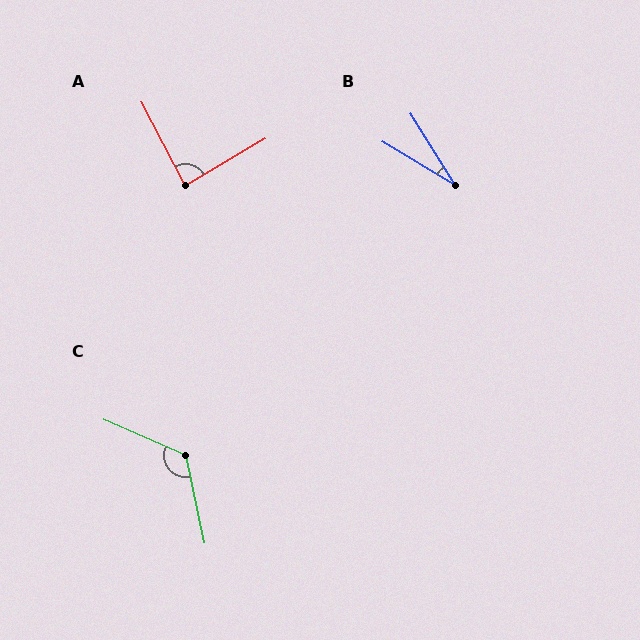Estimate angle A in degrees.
Approximately 87 degrees.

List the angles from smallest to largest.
B (27°), A (87°), C (125°).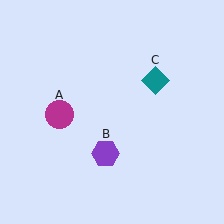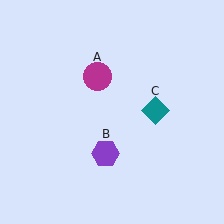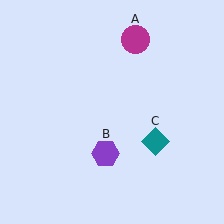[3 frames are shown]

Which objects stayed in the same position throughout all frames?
Purple hexagon (object B) remained stationary.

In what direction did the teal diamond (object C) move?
The teal diamond (object C) moved down.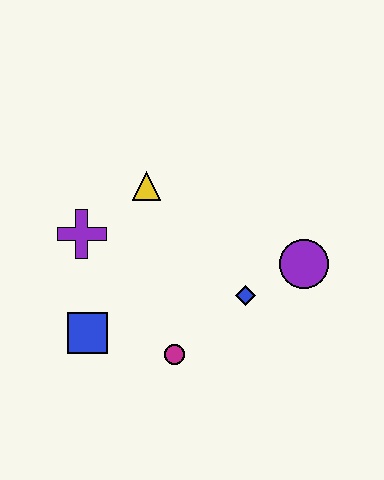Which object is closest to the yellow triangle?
The purple cross is closest to the yellow triangle.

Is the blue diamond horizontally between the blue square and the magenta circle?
No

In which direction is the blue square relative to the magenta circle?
The blue square is to the left of the magenta circle.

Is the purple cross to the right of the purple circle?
No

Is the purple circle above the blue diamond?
Yes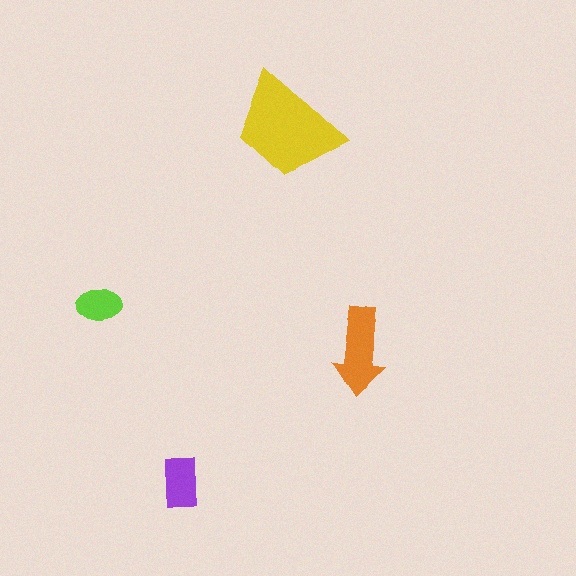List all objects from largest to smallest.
The yellow trapezoid, the orange arrow, the purple rectangle, the lime ellipse.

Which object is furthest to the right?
The orange arrow is rightmost.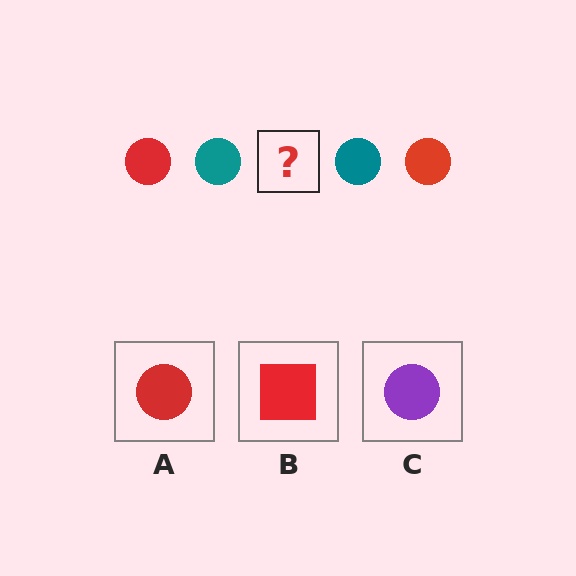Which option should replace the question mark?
Option A.